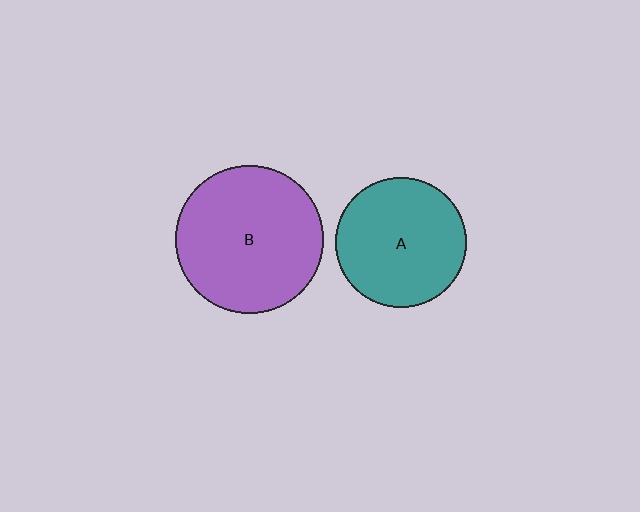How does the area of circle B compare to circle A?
Approximately 1.3 times.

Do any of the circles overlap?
No, none of the circles overlap.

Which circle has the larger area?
Circle B (purple).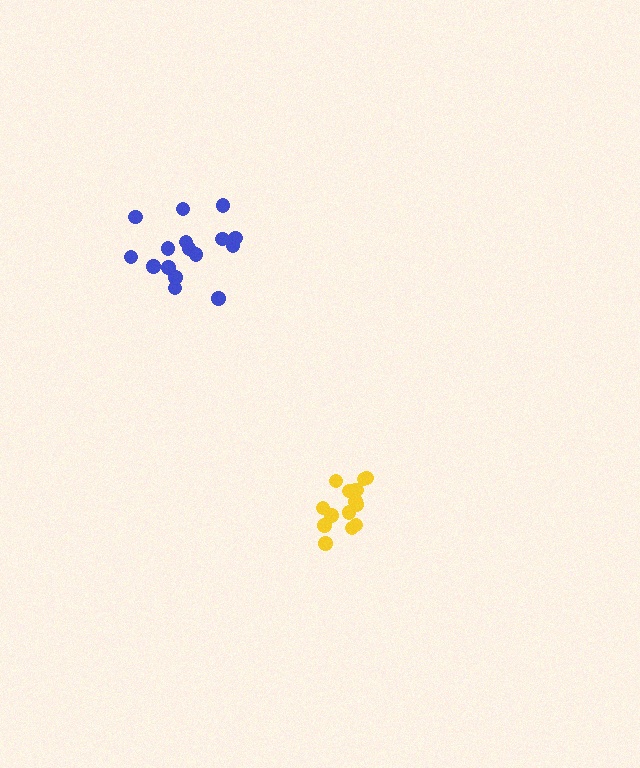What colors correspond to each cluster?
The clusters are colored: yellow, blue.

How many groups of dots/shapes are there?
There are 2 groups.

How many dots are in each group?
Group 1: 15 dots, Group 2: 16 dots (31 total).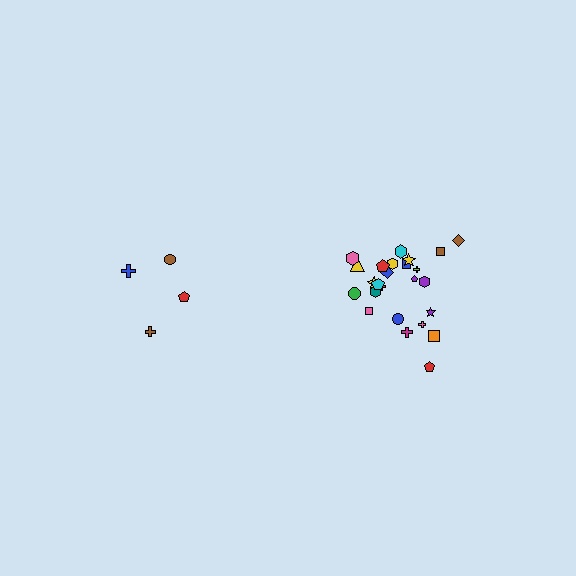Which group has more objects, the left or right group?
The right group.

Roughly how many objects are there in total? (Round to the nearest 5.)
Roughly 30 objects in total.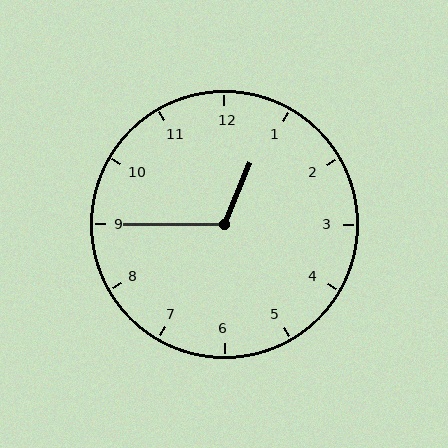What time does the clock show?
12:45.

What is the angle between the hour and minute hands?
Approximately 112 degrees.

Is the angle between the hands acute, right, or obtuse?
It is obtuse.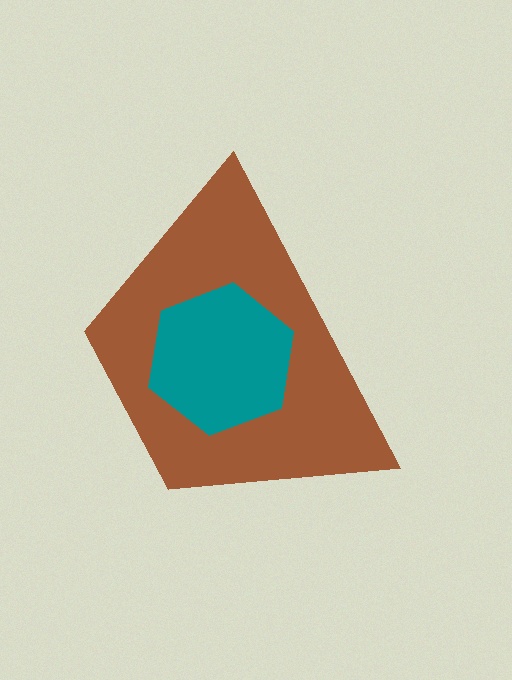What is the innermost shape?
The teal hexagon.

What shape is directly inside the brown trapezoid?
The teal hexagon.